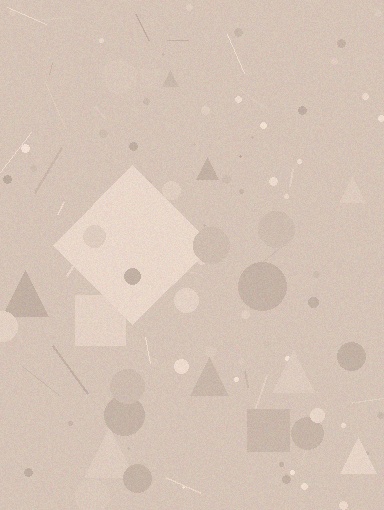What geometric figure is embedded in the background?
A diamond is embedded in the background.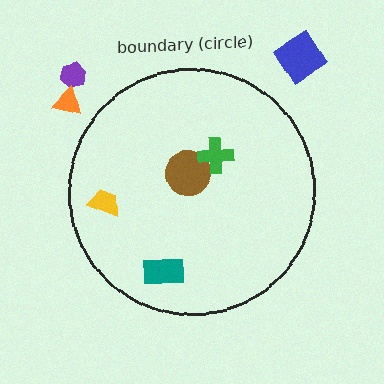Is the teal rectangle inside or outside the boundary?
Inside.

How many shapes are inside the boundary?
4 inside, 3 outside.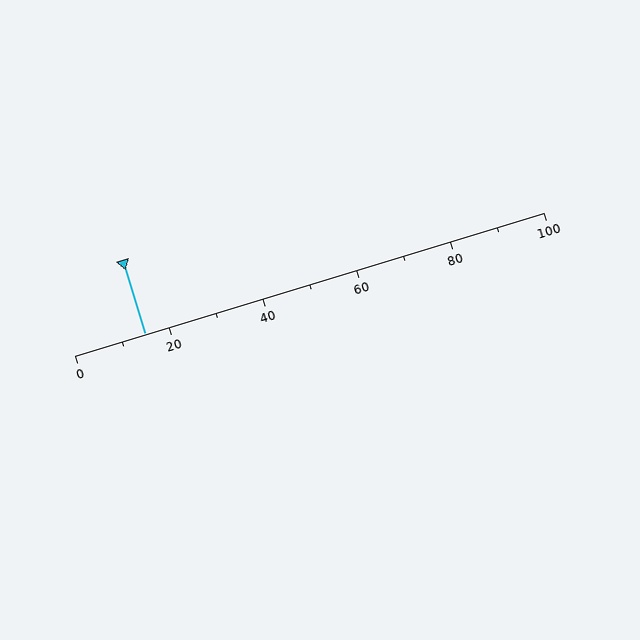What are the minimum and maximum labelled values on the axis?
The axis runs from 0 to 100.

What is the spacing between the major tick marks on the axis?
The major ticks are spaced 20 apart.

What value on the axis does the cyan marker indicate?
The marker indicates approximately 15.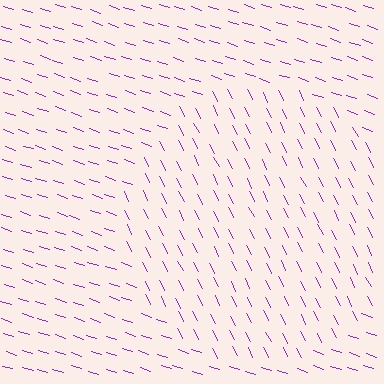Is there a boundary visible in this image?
Yes, there is a texture boundary formed by a change in line orientation.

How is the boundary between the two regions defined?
The boundary is defined purely by a change in line orientation (approximately 45 degrees difference). All lines are the same color and thickness.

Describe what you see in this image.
The image is filled with small purple line segments. A circle region in the image has lines oriented differently from the surrounding lines, creating a visible texture boundary.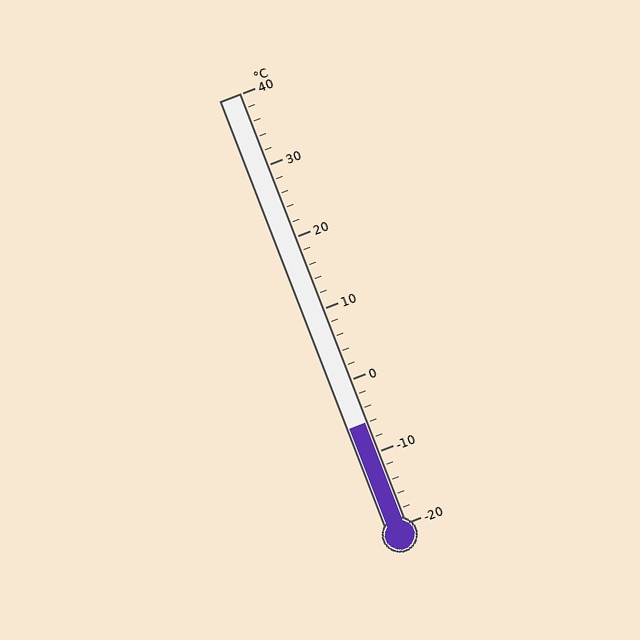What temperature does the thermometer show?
The thermometer shows approximately -6°C.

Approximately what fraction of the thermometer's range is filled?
The thermometer is filled to approximately 25% of its range.